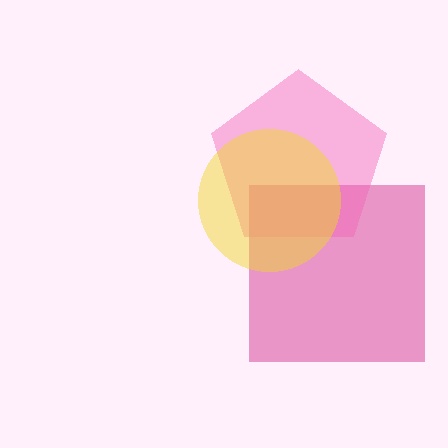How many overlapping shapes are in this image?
There are 3 overlapping shapes in the image.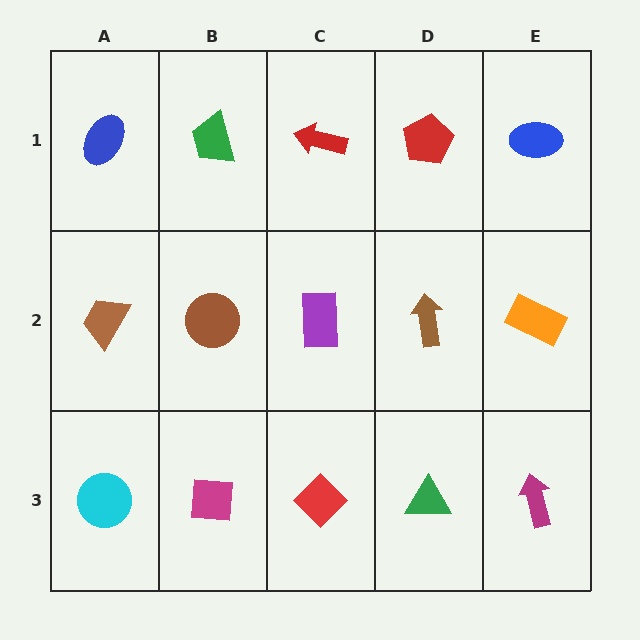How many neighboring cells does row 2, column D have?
4.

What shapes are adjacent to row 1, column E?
An orange rectangle (row 2, column E), a red pentagon (row 1, column D).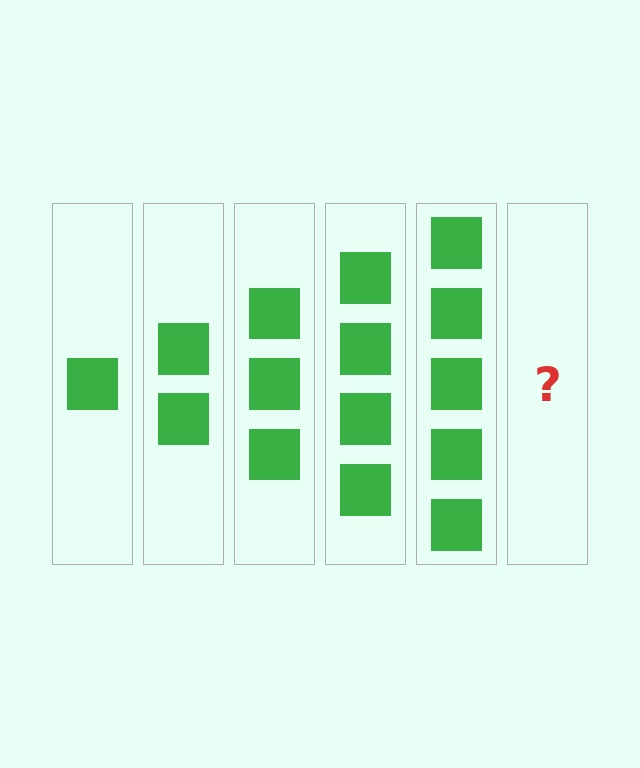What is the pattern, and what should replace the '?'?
The pattern is that each step adds one more square. The '?' should be 6 squares.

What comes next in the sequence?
The next element should be 6 squares.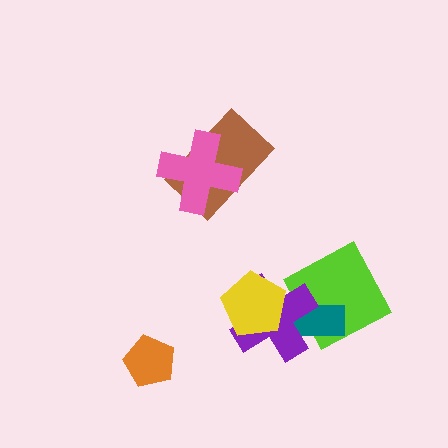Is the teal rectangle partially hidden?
Yes, it is partially covered by another shape.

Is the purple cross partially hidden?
Yes, it is partially covered by another shape.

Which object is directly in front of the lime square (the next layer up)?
The teal rectangle is directly in front of the lime square.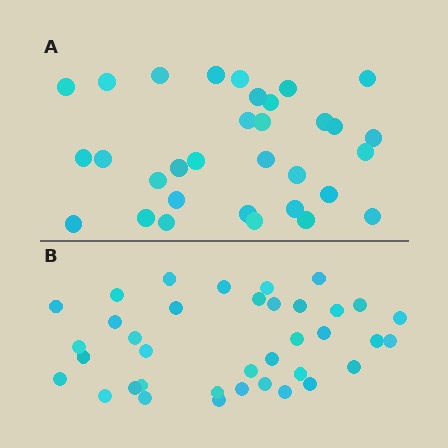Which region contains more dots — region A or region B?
Region B (the bottom region) has more dots.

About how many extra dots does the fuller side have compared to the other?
Region B has about 5 more dots than region A.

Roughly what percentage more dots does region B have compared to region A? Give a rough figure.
About 15% more.